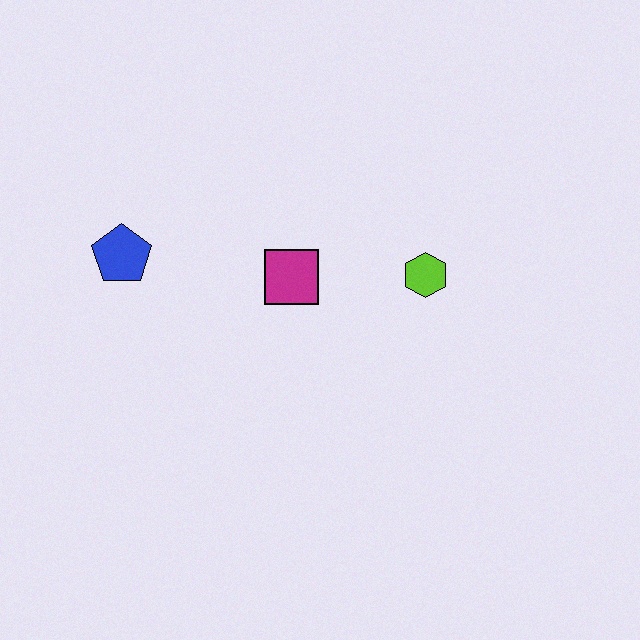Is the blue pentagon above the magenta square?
Yes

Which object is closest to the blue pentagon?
The magenta square is closest to the blue pentagon.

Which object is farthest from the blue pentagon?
The lime hexagon is farthest from the blue pentagon.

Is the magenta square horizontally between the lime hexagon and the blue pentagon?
Yes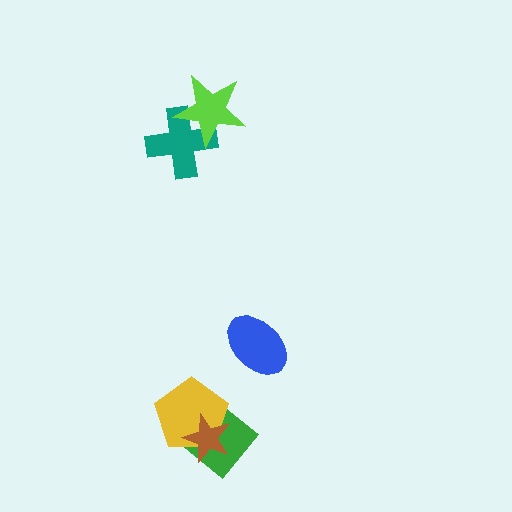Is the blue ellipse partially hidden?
No, no other shape covers it.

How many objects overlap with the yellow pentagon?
2 objects overlap with the yellow pentagon.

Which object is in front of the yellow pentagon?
The brown star is in front of the yellow pentagon.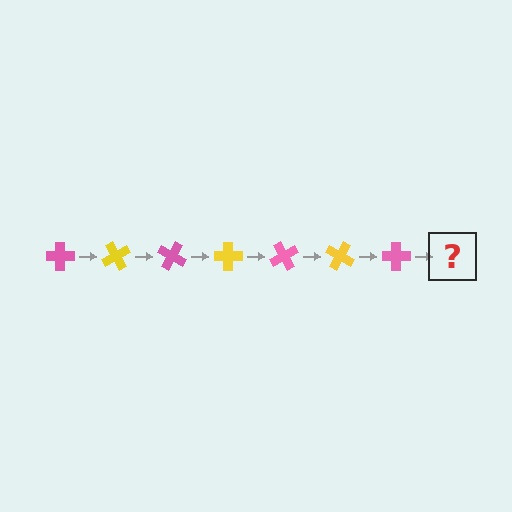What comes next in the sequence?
The next element should be a yellow cross, rotated 420 degrees from the start.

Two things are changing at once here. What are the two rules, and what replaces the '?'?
The two rules are that it rotates 60 degrees each step and the color cycles through pink and yellow. The '?' should be a yellow cross, rotated 420 degrees from the start.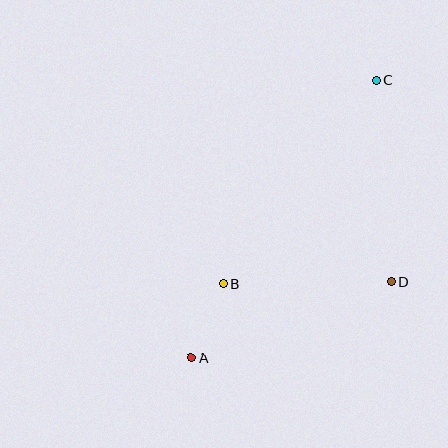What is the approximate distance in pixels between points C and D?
The distance between C and D is approximately 202 pixels.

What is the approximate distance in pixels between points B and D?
The distance between B and D is approximately 168 pixels.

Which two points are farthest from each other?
Points A and C are farthest from each other.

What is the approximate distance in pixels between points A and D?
The distance between A and D is approximately 214 pixels.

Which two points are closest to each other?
Points A and B are closest to each other.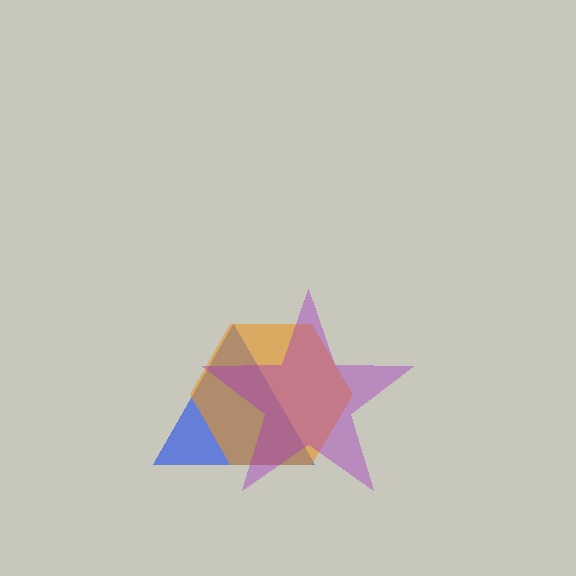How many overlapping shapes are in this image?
There are 3 overlapping shapes in the image.